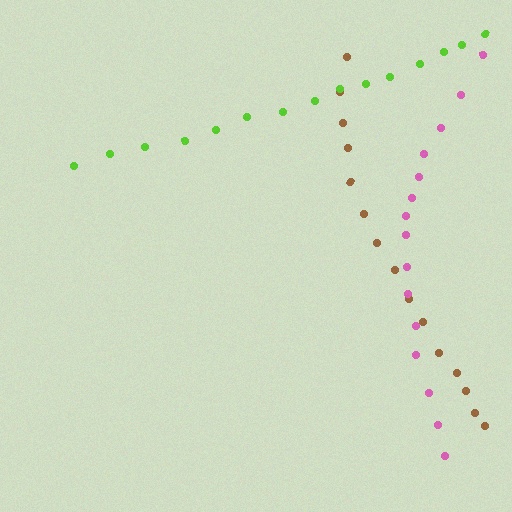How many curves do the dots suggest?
There are 3 distinct paths.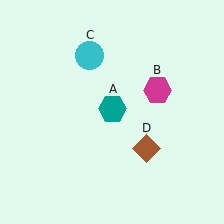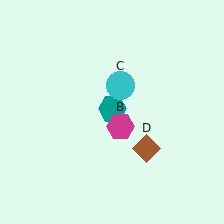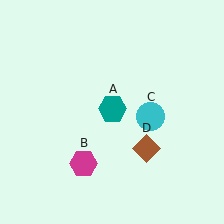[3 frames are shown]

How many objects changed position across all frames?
2 objects changed position: magenta hexagon (object B), cyan circle (object C).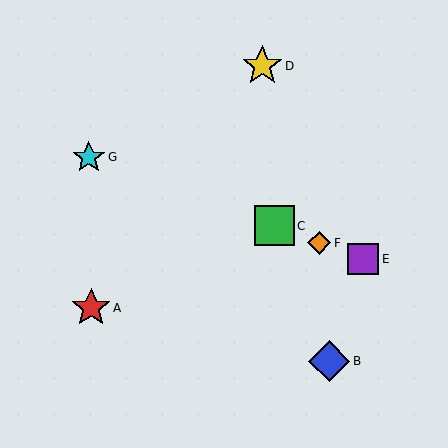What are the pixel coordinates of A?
Object A is at (91, 308).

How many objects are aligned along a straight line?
4 objects (C, E, F, G) are aligned along a straight line.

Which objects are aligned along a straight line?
Objects C, E, F, G are aligned along a straight line.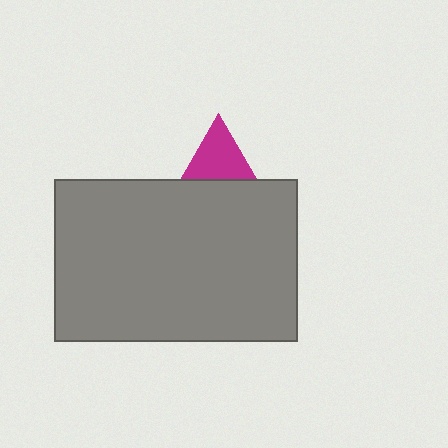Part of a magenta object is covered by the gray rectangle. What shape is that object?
It is a triangle.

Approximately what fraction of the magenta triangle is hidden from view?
Roughly 68% of the magenta triangle is hidden behind the gray rectangle.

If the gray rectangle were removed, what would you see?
You would see the complete magenta triangle.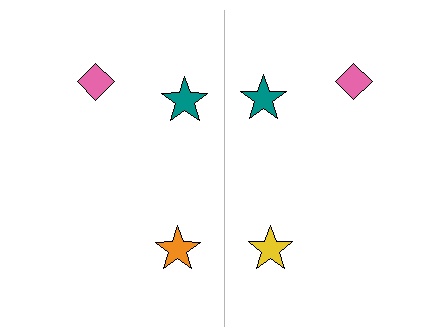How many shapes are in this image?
There are 6 shapes in this image.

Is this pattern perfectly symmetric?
No, the pattern is not perfectly symmetric. The yellow star on the right side breaks the symmetry — its mirror counterpart is orange.